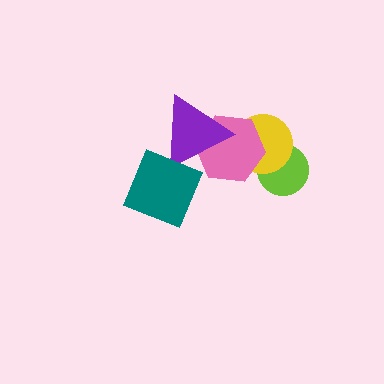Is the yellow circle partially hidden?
Yes, it is partially covered by another shape.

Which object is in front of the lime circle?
The yellow circle is in front of the lime circle.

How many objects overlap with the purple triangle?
2 objects overlap with the purple triangle.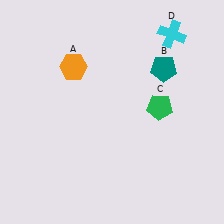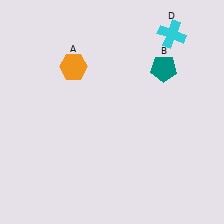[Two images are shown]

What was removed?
The green pentagon (C) was removed in Image 2.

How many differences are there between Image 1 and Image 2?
There is 1 difference between the two images.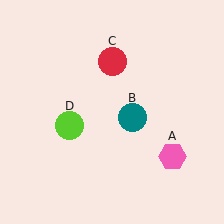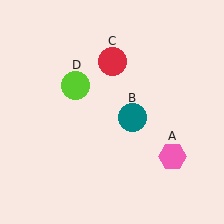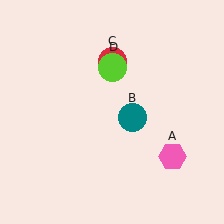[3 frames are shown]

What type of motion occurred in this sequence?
The lime circle (object D) rotated clockwise around the center of the scene.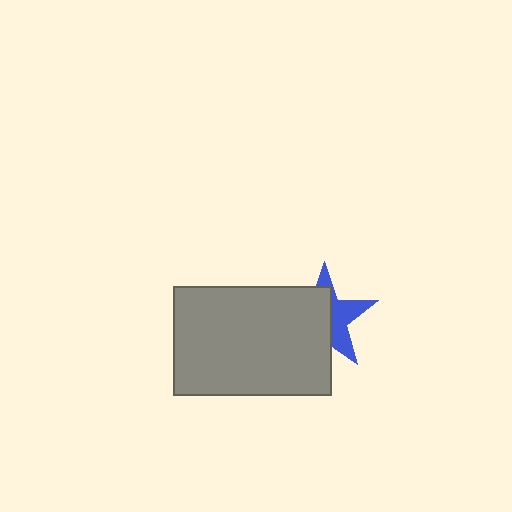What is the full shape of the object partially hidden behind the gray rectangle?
The partially hidden object is a blue star.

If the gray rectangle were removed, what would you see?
You would see the complete blue star.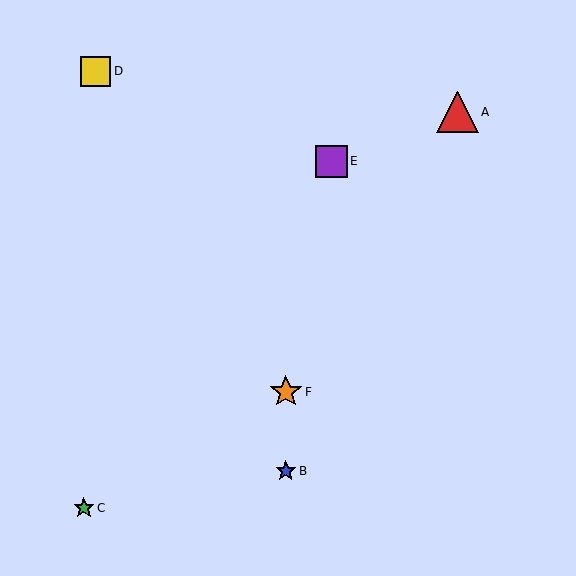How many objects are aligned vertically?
2 objects (B, F) are aligned vertically.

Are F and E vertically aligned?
No, F is at x≈286 and E is at x≈332.